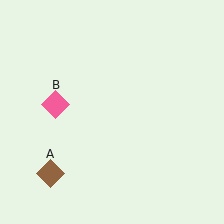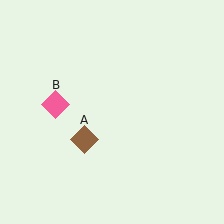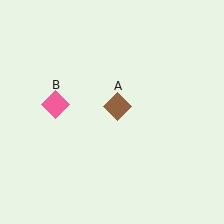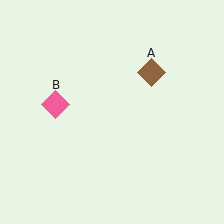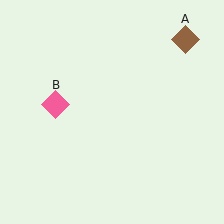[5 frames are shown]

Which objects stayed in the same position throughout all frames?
Pink diamond (object B) remained stationary.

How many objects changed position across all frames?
1 object changed position: brown diamond (object A).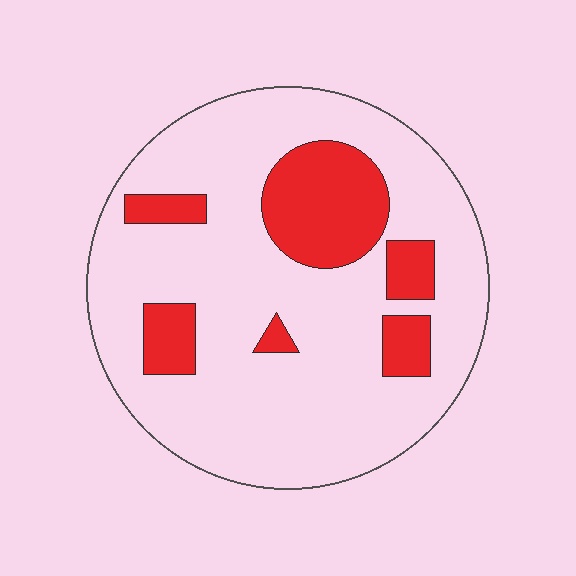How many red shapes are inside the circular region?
6.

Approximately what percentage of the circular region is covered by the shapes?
Approximately 20%.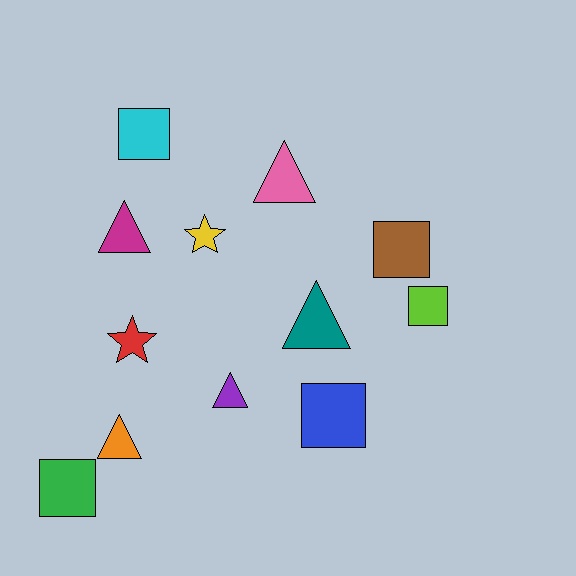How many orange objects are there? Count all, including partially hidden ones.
There is 1 orange object.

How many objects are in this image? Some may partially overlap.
There are 12 objects.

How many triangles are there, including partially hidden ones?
There are 5 triangles.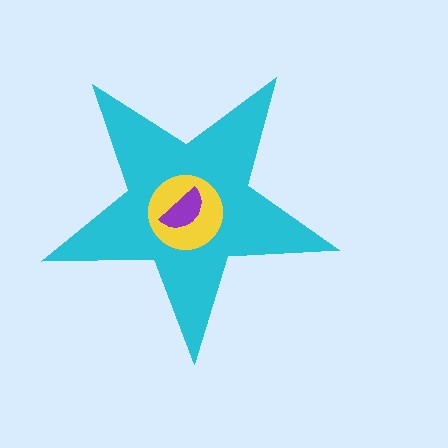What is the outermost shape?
The cyan star.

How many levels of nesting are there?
3.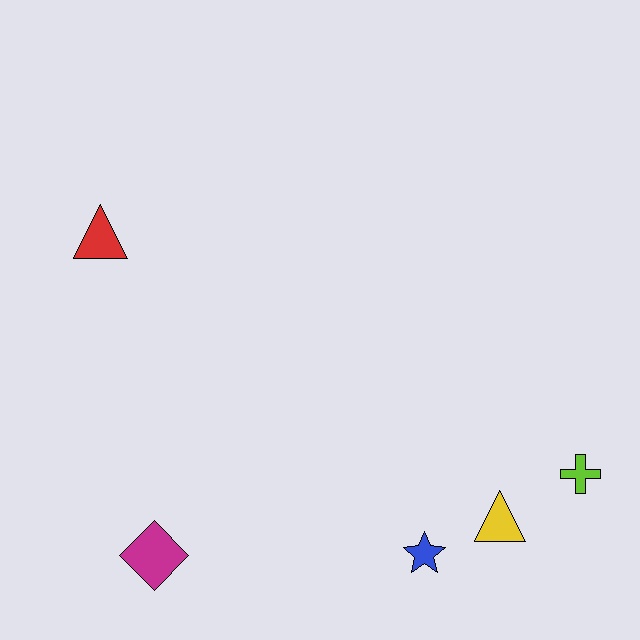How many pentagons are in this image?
There are no pentagons.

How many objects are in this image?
There are 5 objects.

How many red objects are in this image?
There is 1 red object.